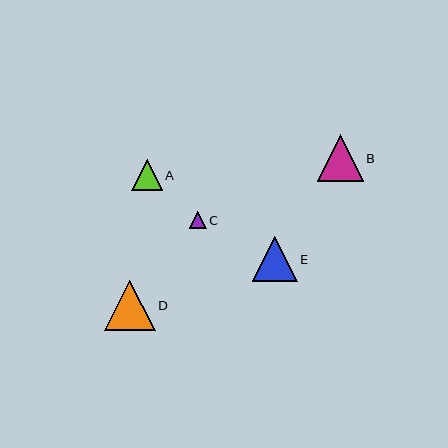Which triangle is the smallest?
Triangle C is the smallest with a size of approximately 17 pixels.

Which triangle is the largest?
Triangle D is the largest with a size of approximately 51 pixels.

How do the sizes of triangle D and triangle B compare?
Triangle D and triangle B are approximately the same size.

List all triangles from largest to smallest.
From largest to smallest: D, B, E, A, C.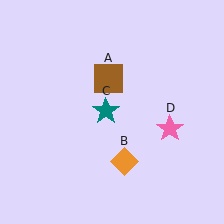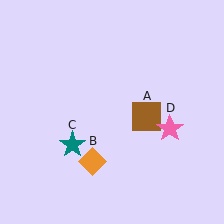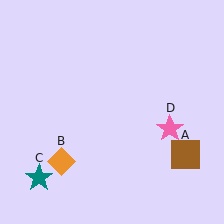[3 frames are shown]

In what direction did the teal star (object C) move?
The teal star (object C) moved down and to the left.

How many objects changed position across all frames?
3 objects changed position: brown square (object A), orange diamond (object B), teal star (object C).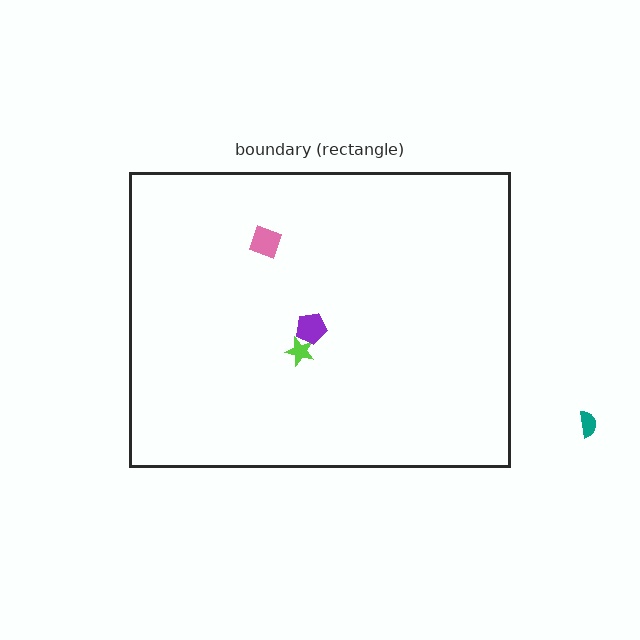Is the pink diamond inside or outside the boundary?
Inside.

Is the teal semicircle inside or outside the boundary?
Outside.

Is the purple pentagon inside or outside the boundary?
Inside.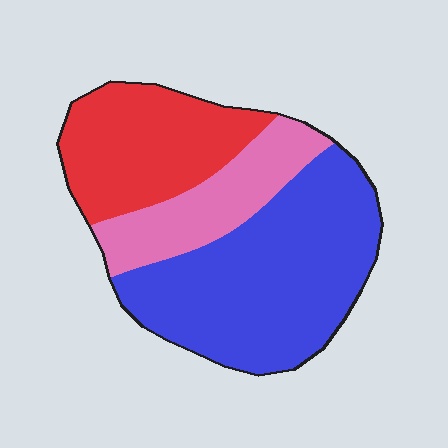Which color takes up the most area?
Blue, at roughly 50%.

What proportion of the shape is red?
Red takes up about one quarter (1/4) of the shape.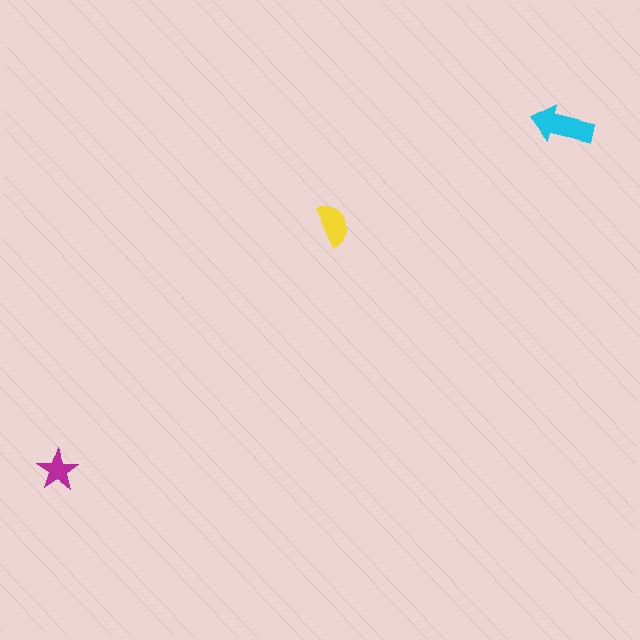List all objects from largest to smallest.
The cyan arrow, the yellow semicircle, the magenta star.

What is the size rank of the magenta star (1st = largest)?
3rd.